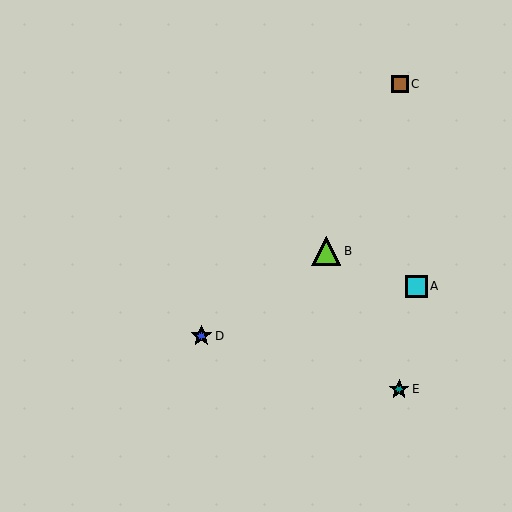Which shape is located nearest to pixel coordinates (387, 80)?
The brown square (labeled C) at (400, 84) is nearest to that location.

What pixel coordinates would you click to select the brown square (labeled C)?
Click at (400, 84) to select the brown square C.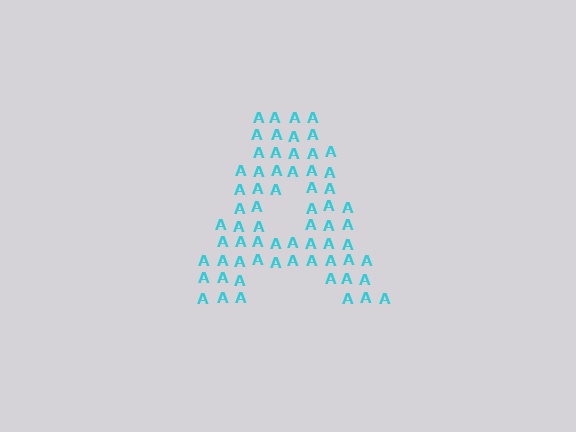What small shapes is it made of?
It is made of small letter A's.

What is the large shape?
The large shape is the letter A.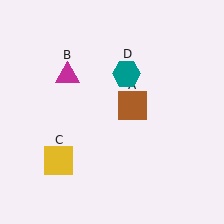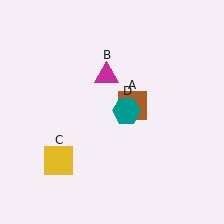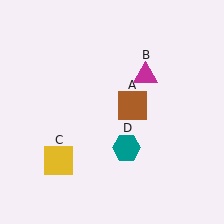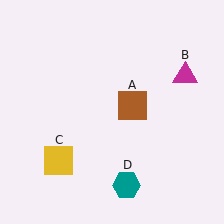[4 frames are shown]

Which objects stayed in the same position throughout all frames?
Brown square (object A) and yellow square (object C) remained stationary.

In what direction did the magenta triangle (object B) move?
The magenta triangle (object B) moved right.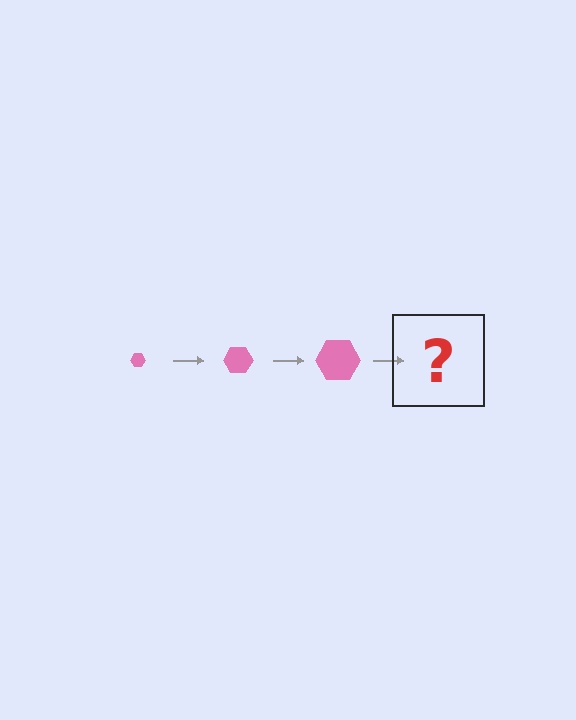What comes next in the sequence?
The next element should be a pink hexagon, larger than the previous one.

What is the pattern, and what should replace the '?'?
The pattern is that the hexagon gets progressively larger each step. The '?' should be a pink hexagon, larger than the previous one.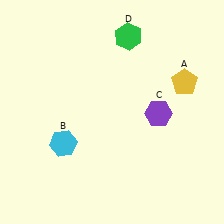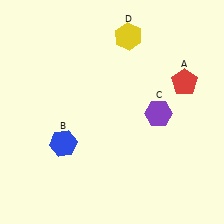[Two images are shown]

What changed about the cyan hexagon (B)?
In Image 1, B is cyan. In Image 2, it changed to blue.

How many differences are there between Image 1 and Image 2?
There are 3 differences between the two images.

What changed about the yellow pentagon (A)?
In Image 1, A is yellow. In Image 2, it changed to red.